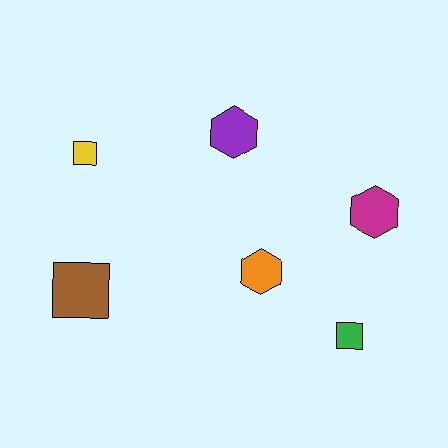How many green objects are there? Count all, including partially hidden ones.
There is 1 green object.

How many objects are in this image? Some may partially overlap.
There are 6 objects.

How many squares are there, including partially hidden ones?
There are 3 squares.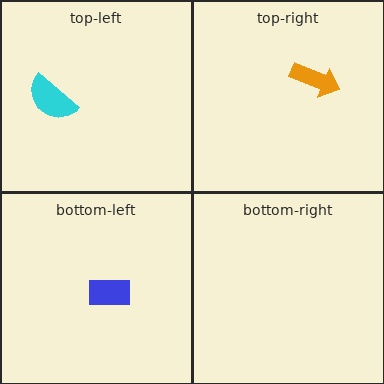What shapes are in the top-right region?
The orange arrow.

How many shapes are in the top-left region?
1.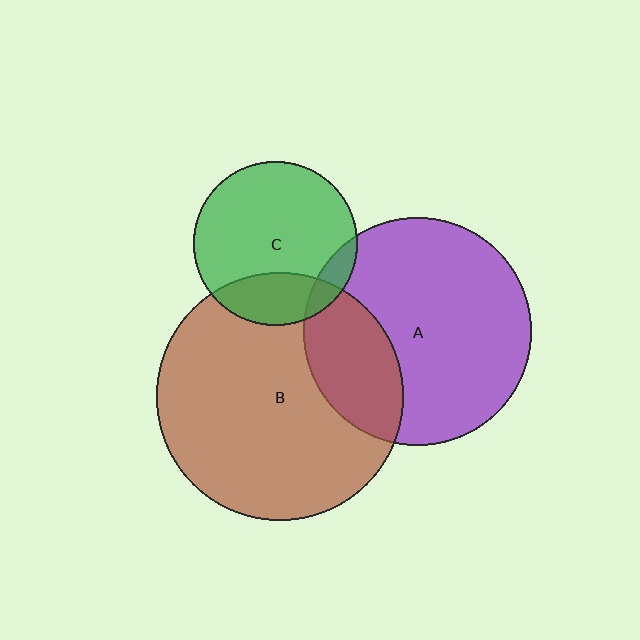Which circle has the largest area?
Circle B (brown).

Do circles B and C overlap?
Yes.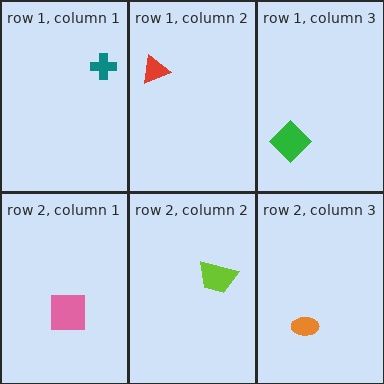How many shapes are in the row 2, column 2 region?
1.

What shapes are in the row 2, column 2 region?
The lime trapezoid.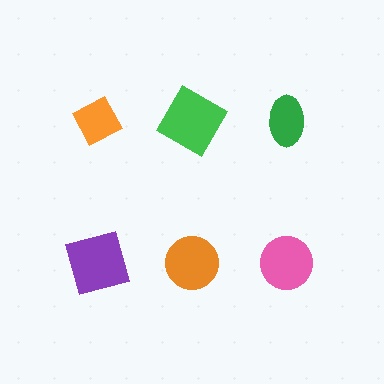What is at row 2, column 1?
A purple square.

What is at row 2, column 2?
An orange circle.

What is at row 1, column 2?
A green square.